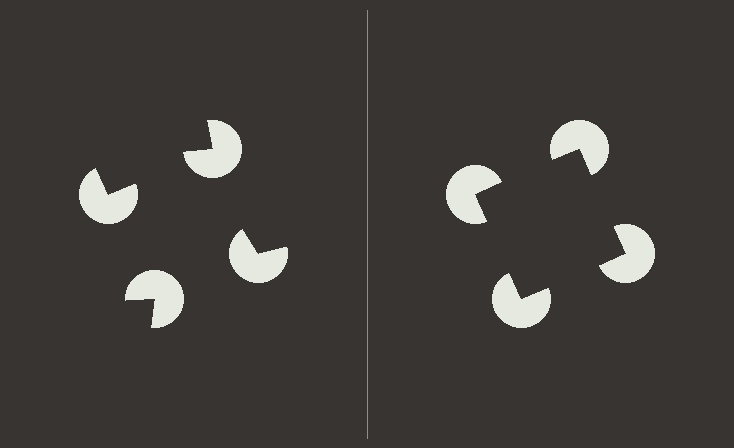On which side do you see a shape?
An illusory square appears on the right side. On the left side the wedge cuts are rotated, so no coherent shape forms.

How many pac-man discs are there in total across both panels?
8 — 4 on each side.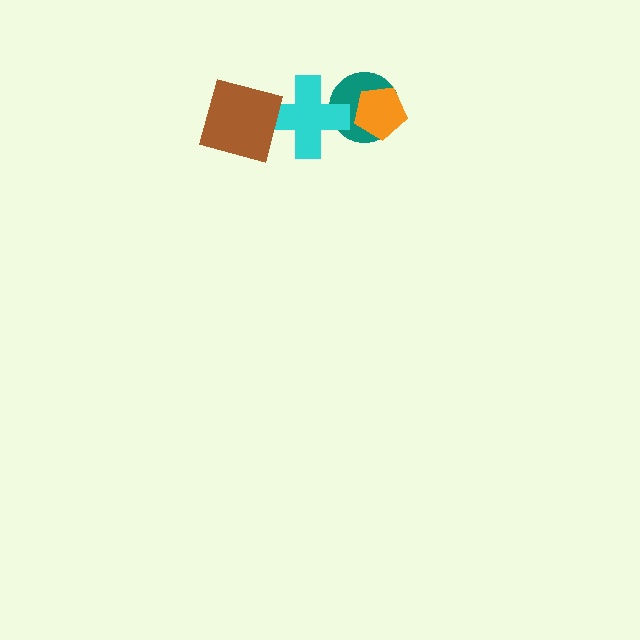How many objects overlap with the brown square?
1 object overlaps with the brown square.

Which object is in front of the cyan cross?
The brown square is in front of the cyan cross.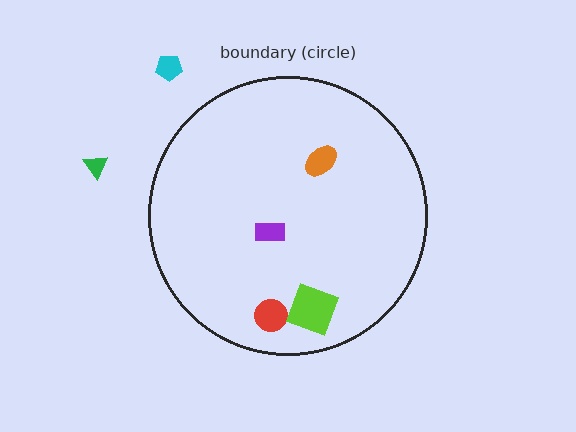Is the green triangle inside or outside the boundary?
Outside.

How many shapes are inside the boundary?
4 inside, 2 outside.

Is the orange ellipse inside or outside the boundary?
Inside.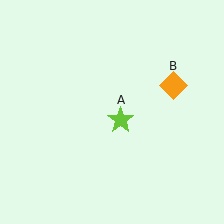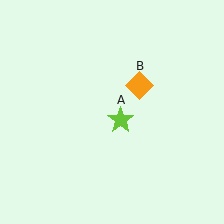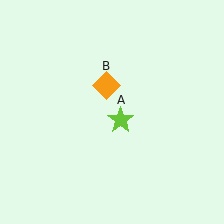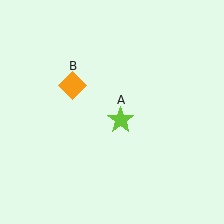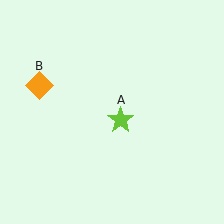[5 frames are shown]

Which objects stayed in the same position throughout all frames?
Lime star (object A) remained stationary.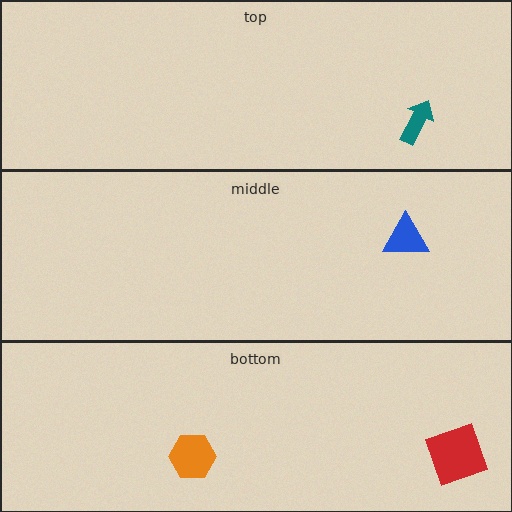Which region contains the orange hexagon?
The bottom region.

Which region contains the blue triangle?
The middle region.